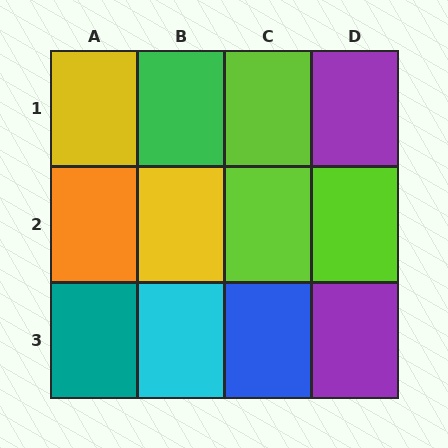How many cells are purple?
2 cells are purple.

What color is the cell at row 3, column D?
Purple.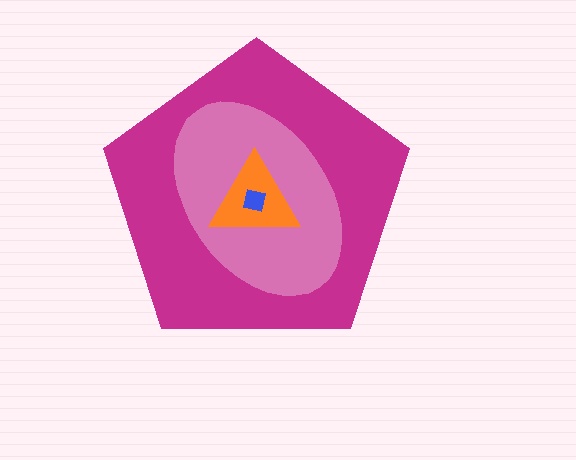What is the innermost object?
The blue square.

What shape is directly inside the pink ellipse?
The orange triangle.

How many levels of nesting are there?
4.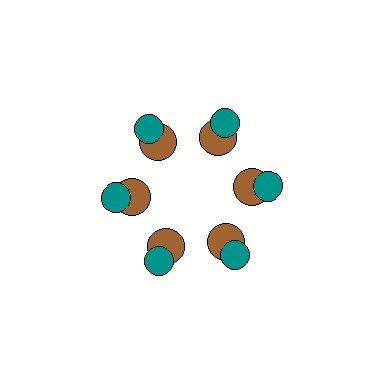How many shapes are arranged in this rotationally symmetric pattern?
There are 12 shapes, arranged in 6 groups of 2.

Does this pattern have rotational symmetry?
Yes, this pattern has 6-fold rotational symmetry. It looks the same after rotating 60 degrees around the center.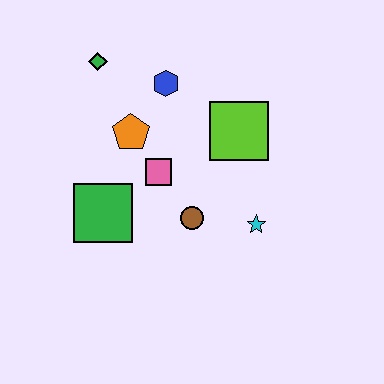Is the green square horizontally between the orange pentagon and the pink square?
No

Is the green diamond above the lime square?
Yes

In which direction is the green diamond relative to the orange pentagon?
The green diamond is above the orange pentagon.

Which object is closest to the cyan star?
The brown circle is closest to the cyan star.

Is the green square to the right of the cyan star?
No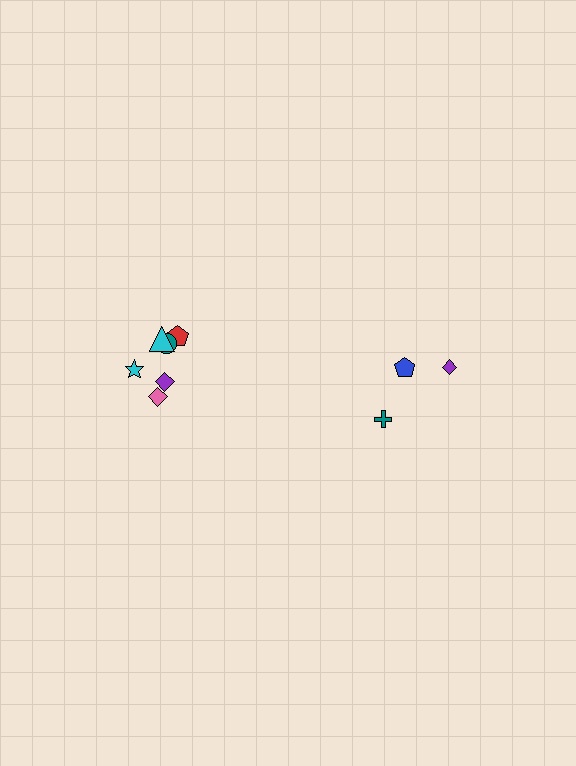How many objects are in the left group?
There are 6 objects.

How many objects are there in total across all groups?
There are 9 objects.